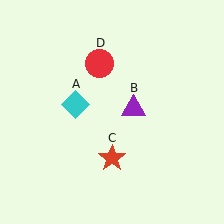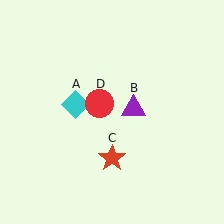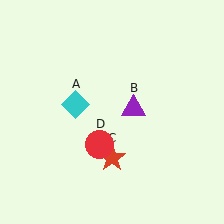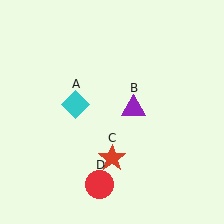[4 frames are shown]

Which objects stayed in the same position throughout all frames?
Cyan diamond (object A) and purple triangle (object B) and red star (object C) remained stationary.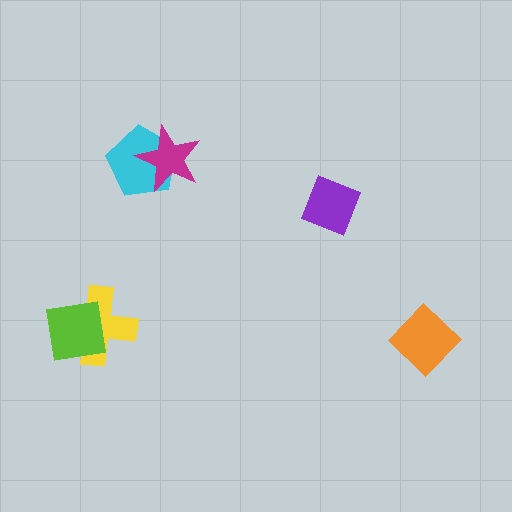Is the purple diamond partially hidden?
No, no other shape covers it.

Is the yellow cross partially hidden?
Yes, it is partially covered by another shape.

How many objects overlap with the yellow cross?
1 object overlaps with the yellow cross.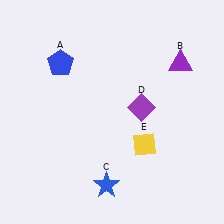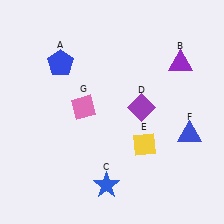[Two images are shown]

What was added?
A blue triangle (F), a pink diamond (G) were added in Image 2.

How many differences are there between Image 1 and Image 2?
There are 2 differences between the two images.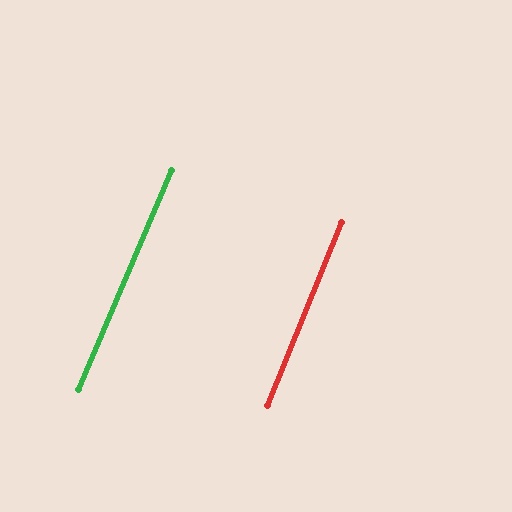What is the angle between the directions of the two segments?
Approximately 1 degree.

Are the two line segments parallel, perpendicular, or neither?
Parallel — their directions differ by only 0.9°.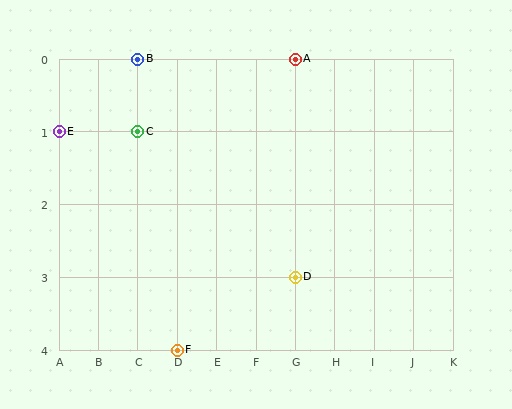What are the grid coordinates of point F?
Point F is at grid coordinates (D, 4).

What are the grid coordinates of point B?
Point B is at grid coordinates (C, 0).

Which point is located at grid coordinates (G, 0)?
Point A is at (G, 0).